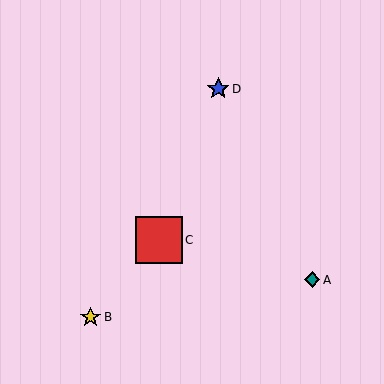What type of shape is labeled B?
Shape B is a yellow star.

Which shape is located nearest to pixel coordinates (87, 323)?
The yellow star (labeled B) at (91, 317) is nearest to that location.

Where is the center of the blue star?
The center of the blue star is at (218, 89).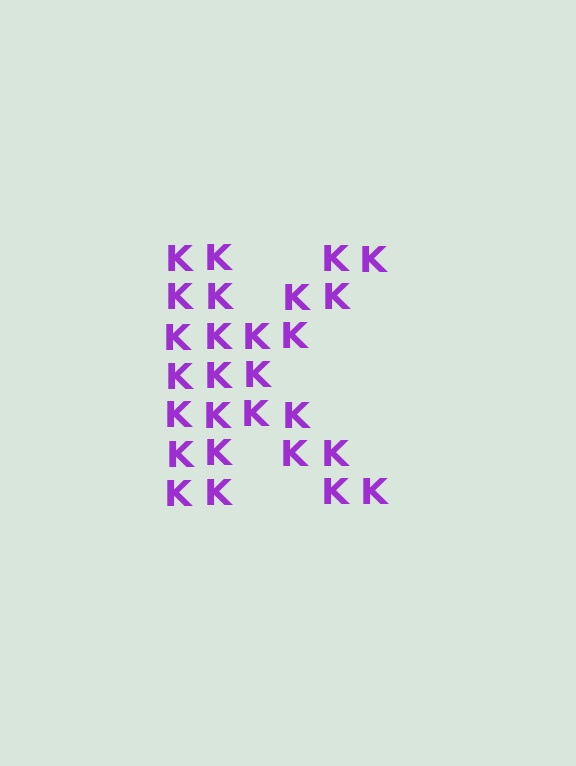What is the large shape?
The large shape is the letter K.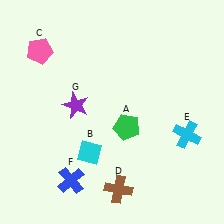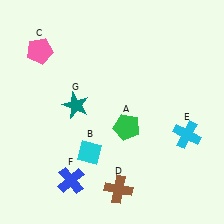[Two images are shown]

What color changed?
The star (G) changed from purple in Image 1 to teal in Image 2.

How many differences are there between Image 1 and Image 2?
There is 1 difference between the two images.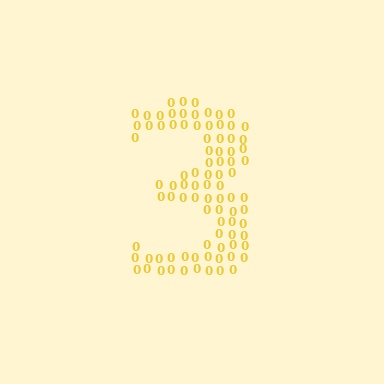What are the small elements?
The small elements are digit 0's.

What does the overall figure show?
The overall figure shows the digit 3.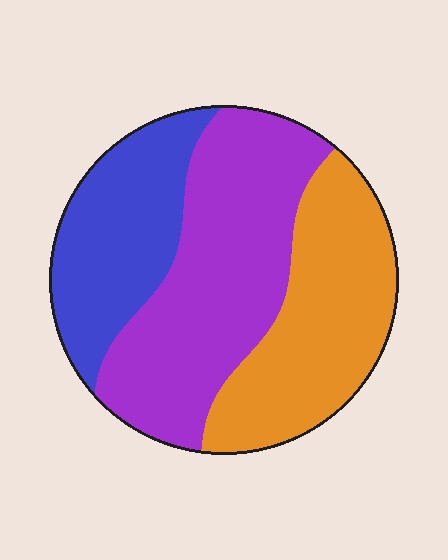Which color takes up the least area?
Blue, at roughly 25%.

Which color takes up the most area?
Purple, at roughly 40%.